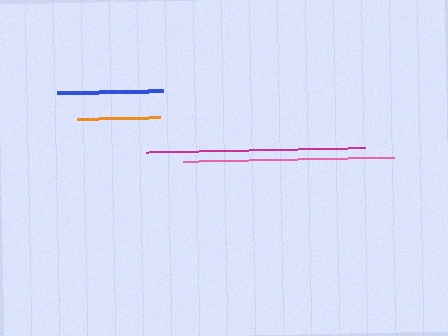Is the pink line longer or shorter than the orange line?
The pink line is longer than the orange line.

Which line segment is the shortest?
The orange line is the shortest at approximately 83 pixels.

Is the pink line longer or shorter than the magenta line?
The magenta line is longer than the pink line.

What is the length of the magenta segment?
The magenta segment is approximately 219 pixels long.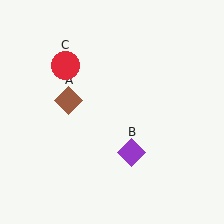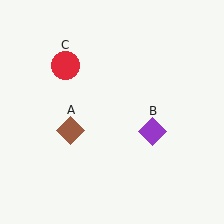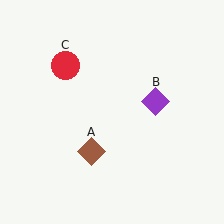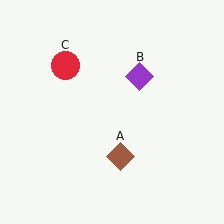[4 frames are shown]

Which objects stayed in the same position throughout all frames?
Red circle (object C) remained stationary.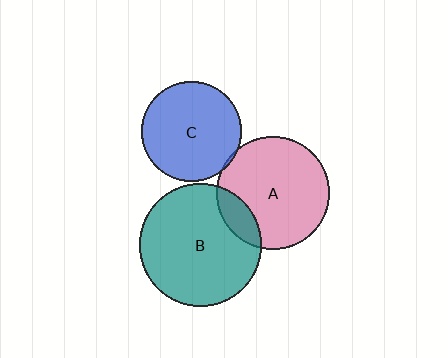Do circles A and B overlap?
Yes.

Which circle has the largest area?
Circle B (teal).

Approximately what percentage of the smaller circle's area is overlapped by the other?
Approximately 15%.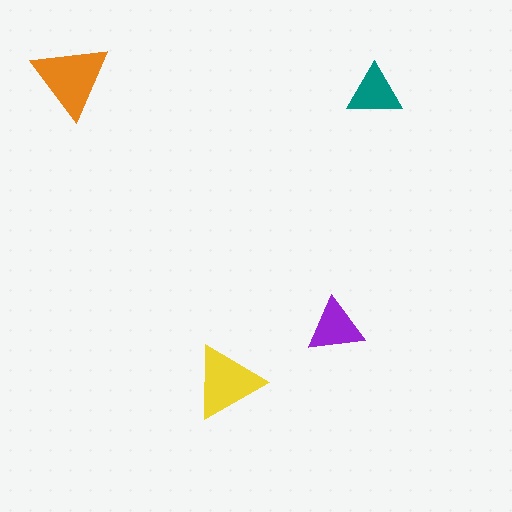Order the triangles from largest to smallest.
the orange one, the yellow one, the purple one, the teal one.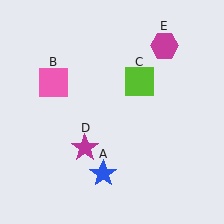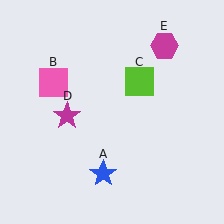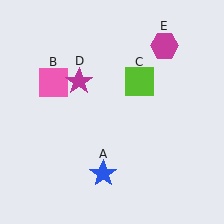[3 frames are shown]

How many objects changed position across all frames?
1 object changed position: magenta star (object D).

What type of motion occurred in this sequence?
The magenta star (object D) rotated clockwise around the center of the scene.